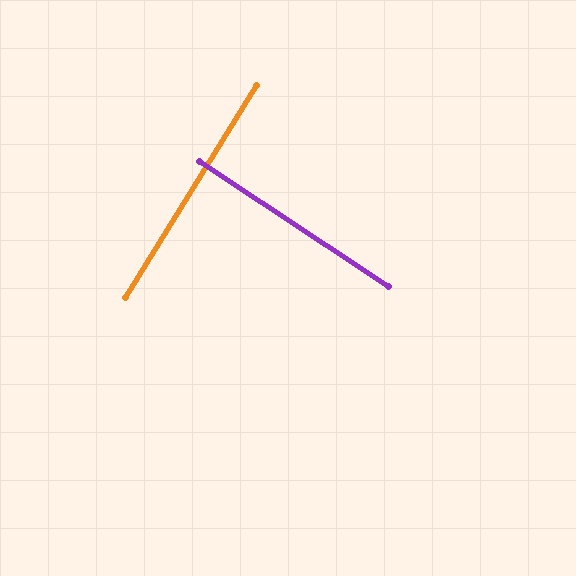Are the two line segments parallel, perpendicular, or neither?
Perpendicular — they meet at approximately 88°.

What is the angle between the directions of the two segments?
Approximately 88 degrees.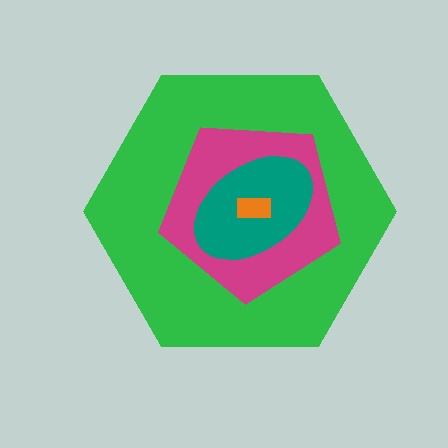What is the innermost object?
The orange rectangle.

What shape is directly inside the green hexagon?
The magenta pentagon.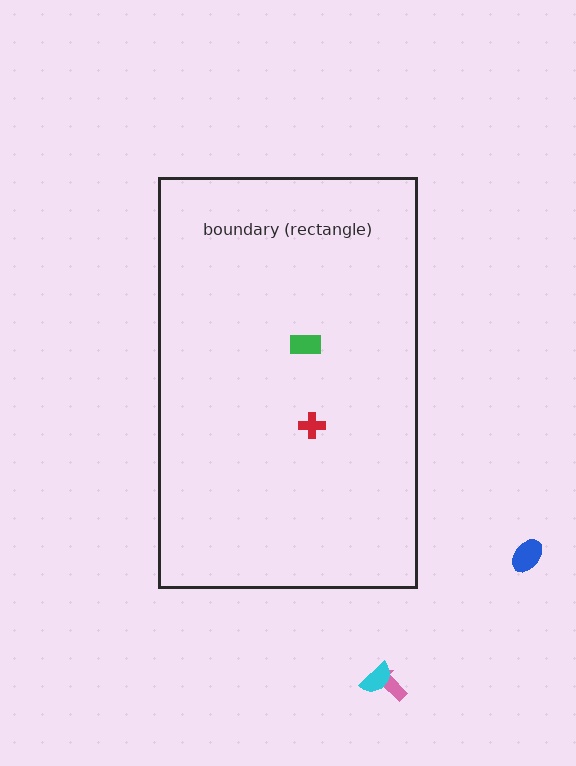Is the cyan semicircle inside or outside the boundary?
Outside.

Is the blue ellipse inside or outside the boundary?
Outside.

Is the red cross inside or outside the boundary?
Inside.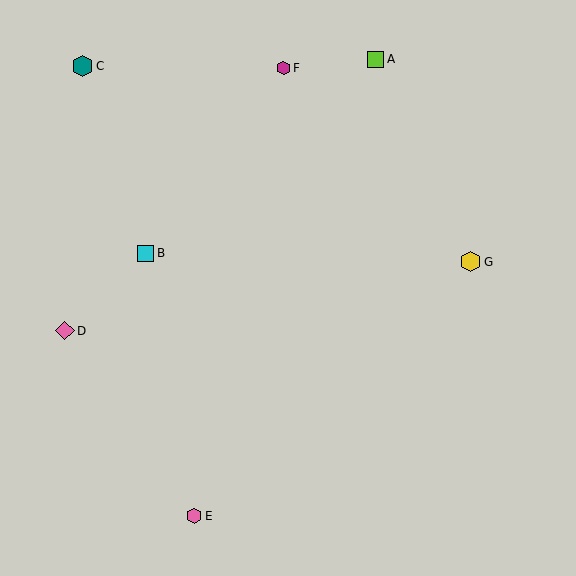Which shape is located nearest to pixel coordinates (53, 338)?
The pink diamond (labeled D) at (65, 331) is nearest to that location.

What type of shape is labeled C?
Shape C is a teal hexagon.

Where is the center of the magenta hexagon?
The center of the magenta hexagon is at (284, 68).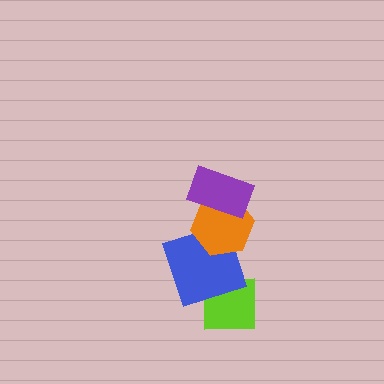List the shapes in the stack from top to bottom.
From top to bottom: the purple rectangle, the orange hexagon, the blue square, the lime square.